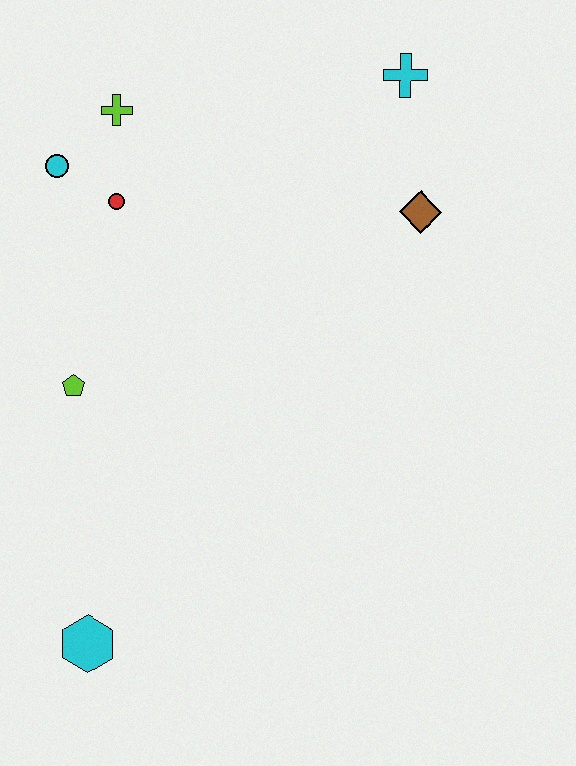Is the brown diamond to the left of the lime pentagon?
No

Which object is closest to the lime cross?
The cyan circle is closest to the lime cross.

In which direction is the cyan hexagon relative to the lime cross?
The cyan hexagon is below the lime cross.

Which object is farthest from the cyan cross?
The cyan hexagon is farthest from the cyan cross.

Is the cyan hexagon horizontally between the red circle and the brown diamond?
No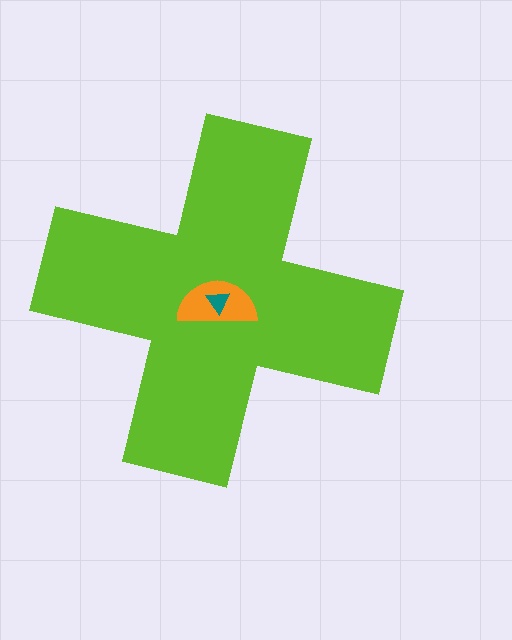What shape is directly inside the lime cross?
The orange semicircle.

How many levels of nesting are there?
3.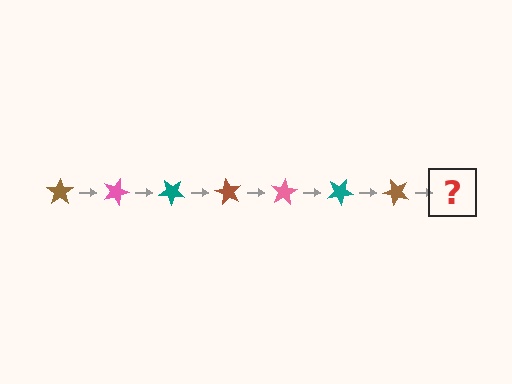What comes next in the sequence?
The next element should be a pink star, rotated 140 degrees from the start.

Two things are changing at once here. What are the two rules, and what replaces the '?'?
The two rules are that it rotates 20 degrees each step and the color cycles through brown, pink, and teal. The '?' should be a pink star, rotated 140 degrees from the start.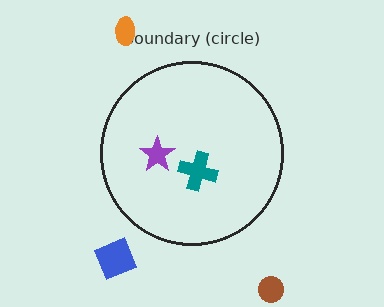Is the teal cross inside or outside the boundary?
Inside.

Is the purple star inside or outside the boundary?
Inside.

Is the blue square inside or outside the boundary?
Outside.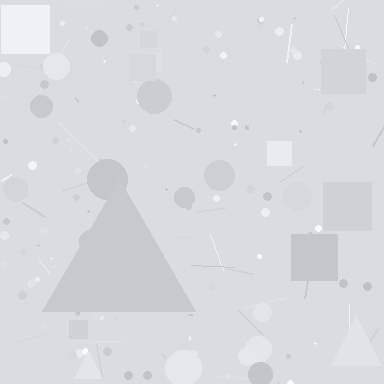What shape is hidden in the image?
A triangle is hidden in the image.